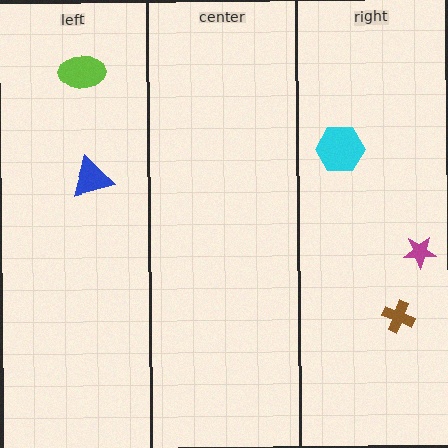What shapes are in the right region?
The brown cross, the cyan hexagon, the magenta star.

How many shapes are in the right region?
3.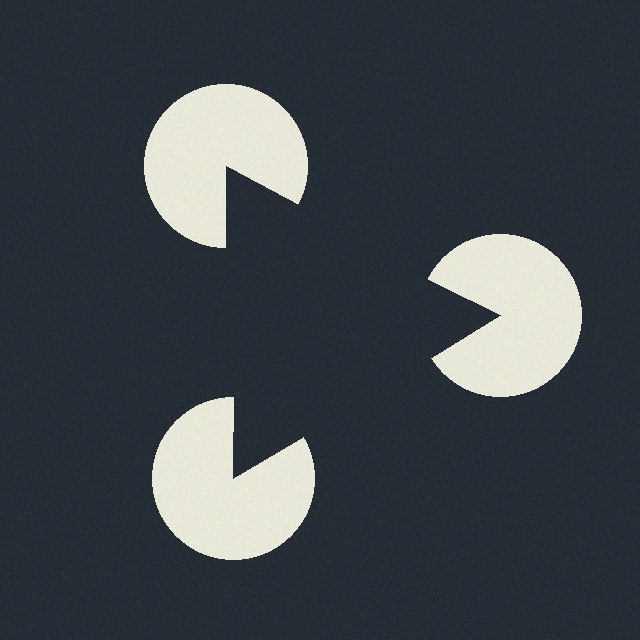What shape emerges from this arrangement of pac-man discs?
An illusory triangle — its edges are inferred from the aligned wedge cuts in the pac-man discs, not physically drawn.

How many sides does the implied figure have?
3 sides.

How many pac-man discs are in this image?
There are 3 — one at each vertex of the illusory triangle.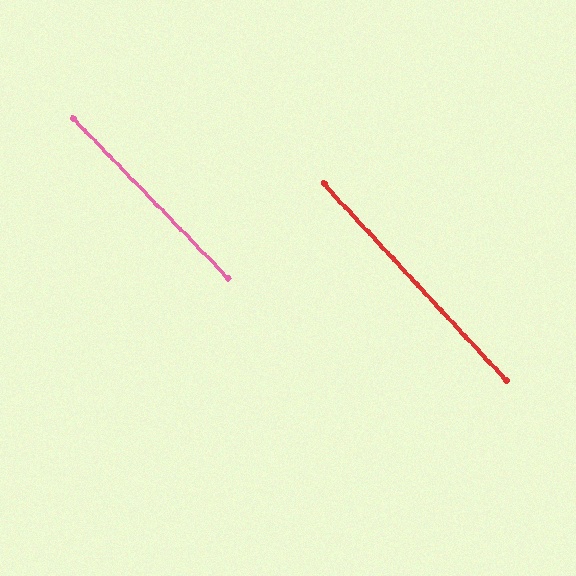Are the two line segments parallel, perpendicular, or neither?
Parallel — their directions differ by only 1.2°.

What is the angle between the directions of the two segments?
Approximately 1 degree.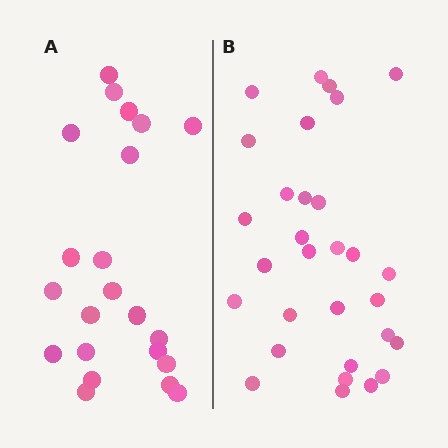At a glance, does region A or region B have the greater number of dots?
Region B (the right region) has more dots.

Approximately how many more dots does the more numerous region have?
Region B has roughly 8 or so more dots than region A.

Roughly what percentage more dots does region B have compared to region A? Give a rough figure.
About 35% more.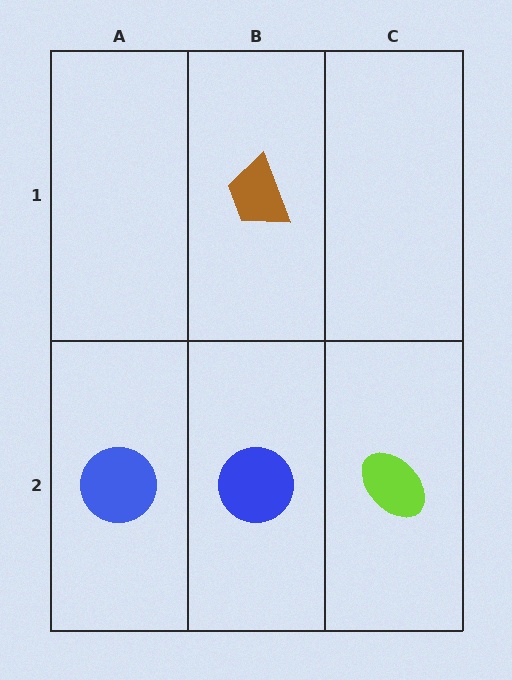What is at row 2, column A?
A blue circle.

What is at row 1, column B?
A brown trapezoid.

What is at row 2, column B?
A blue circle.